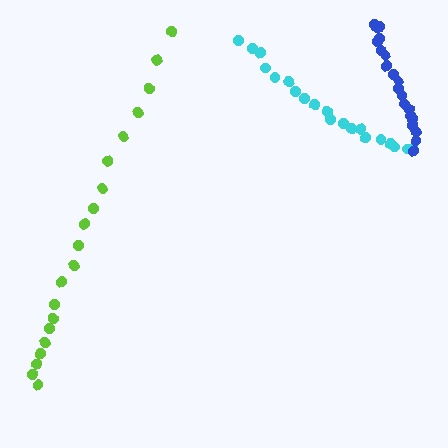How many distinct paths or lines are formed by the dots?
There are 3 distinct paths.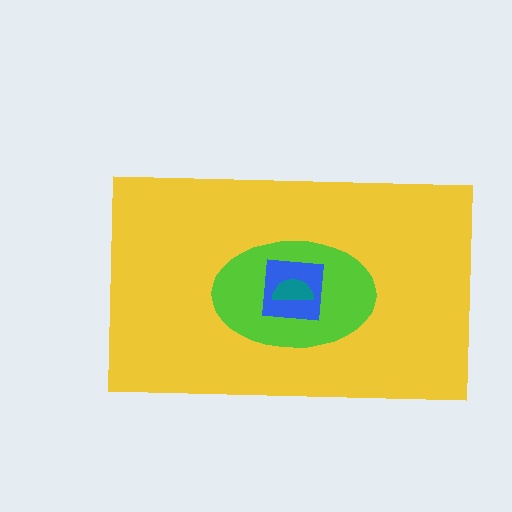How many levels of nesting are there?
4.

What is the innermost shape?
The teal semicircle.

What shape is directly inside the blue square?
The teal semicircle.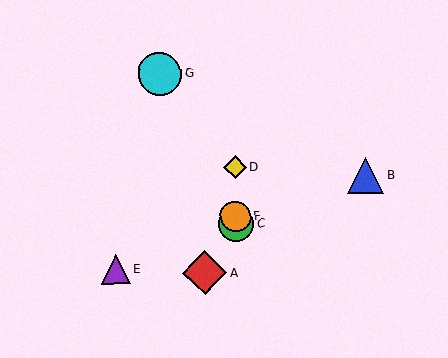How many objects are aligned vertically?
3 objects (C, D, F) are aligned vertically.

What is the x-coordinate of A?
Object A is at x≈205.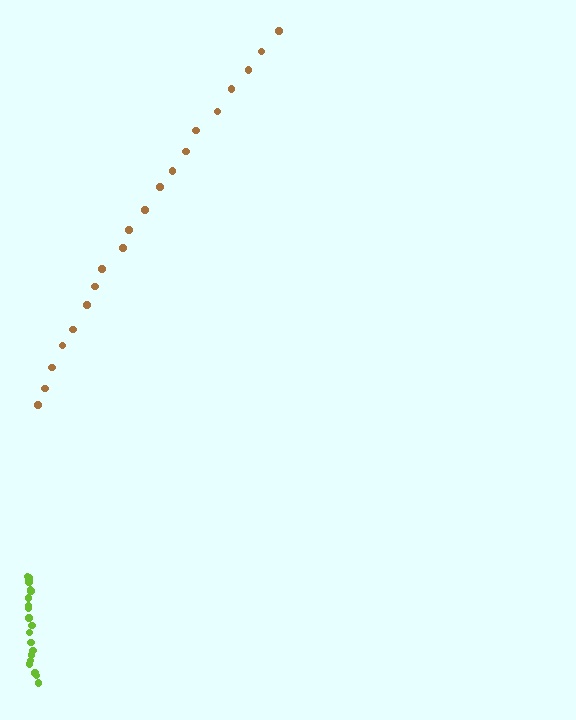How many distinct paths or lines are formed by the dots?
There are 2 distinct paths.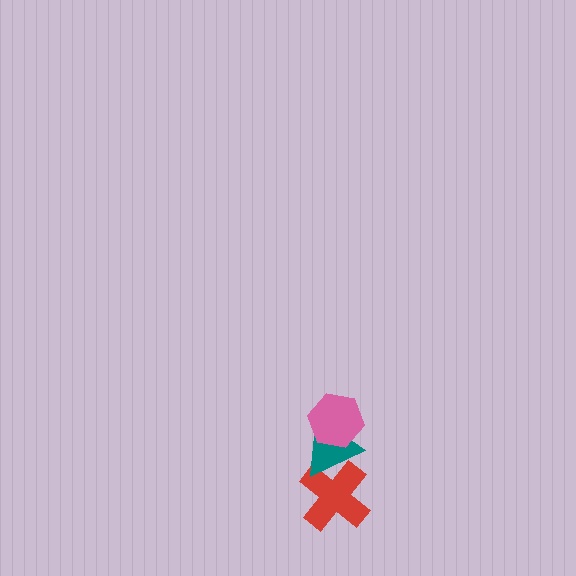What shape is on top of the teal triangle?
The pink hexagon is on top of the teal triangle.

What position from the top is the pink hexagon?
The pink hexagon is 1st from the top.